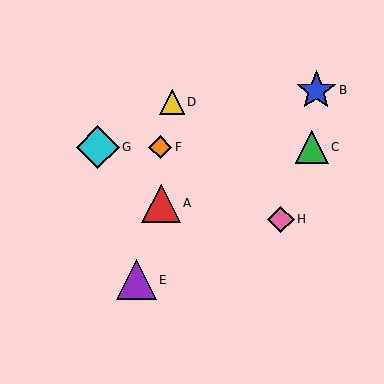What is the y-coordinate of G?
Object G is at y≈147.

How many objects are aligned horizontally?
3 objects (C, F, G) are aligned horizontally.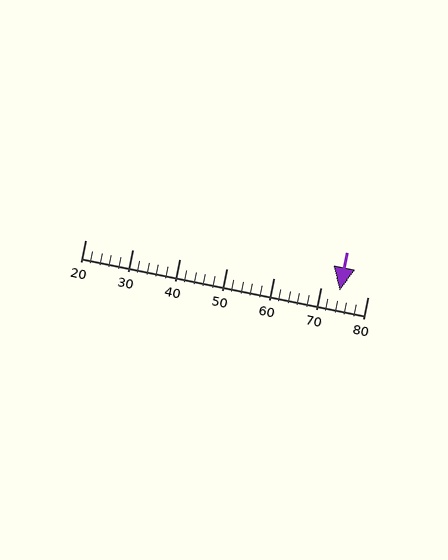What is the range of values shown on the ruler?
The ruler shows values from 20 to 80.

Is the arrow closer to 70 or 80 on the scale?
The arrow is closer to 70.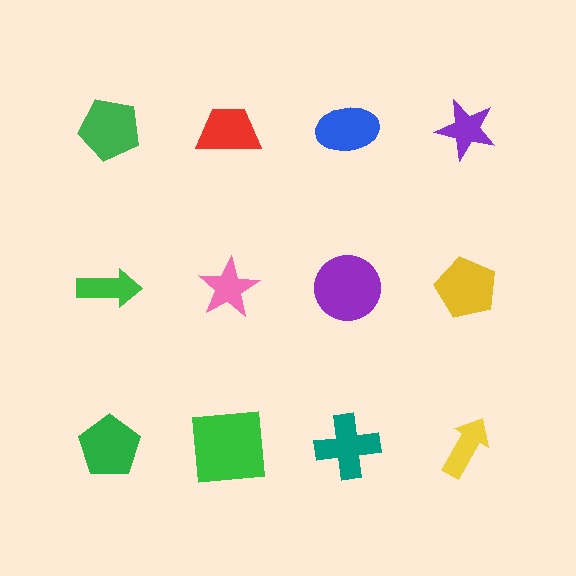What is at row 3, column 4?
A yellow arrow.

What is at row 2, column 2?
A pink star.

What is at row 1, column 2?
A red trapezoid.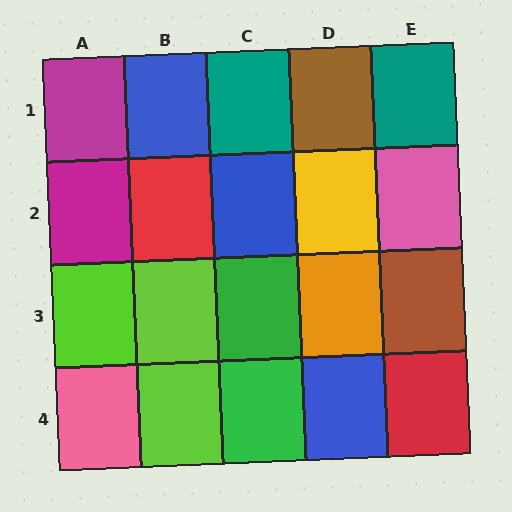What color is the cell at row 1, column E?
Teal.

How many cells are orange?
1 cell is orange.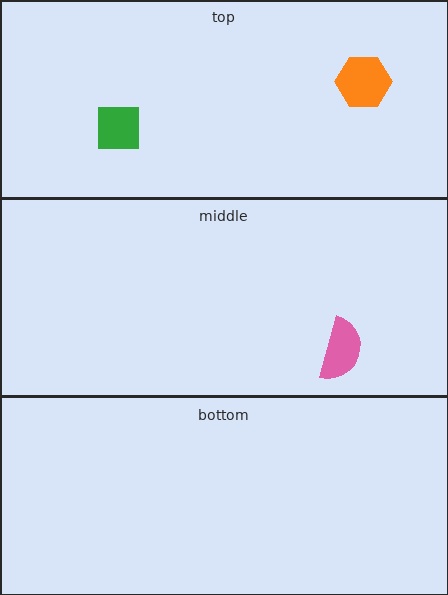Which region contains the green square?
The top region.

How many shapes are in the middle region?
1.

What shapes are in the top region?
The green square, the orange hexagon.